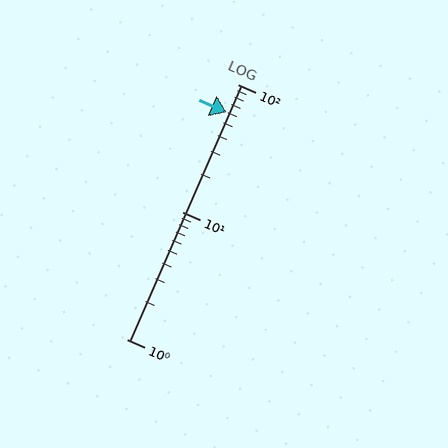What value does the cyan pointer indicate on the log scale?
The pointer indicates approximately 60.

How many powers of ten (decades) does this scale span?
The scale spans 2 decades, from 1 to 100.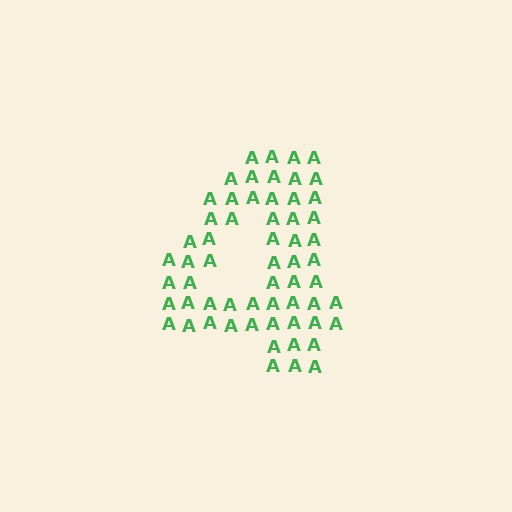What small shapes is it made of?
It is made of small letter A's.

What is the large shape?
The large shape is the digit 4.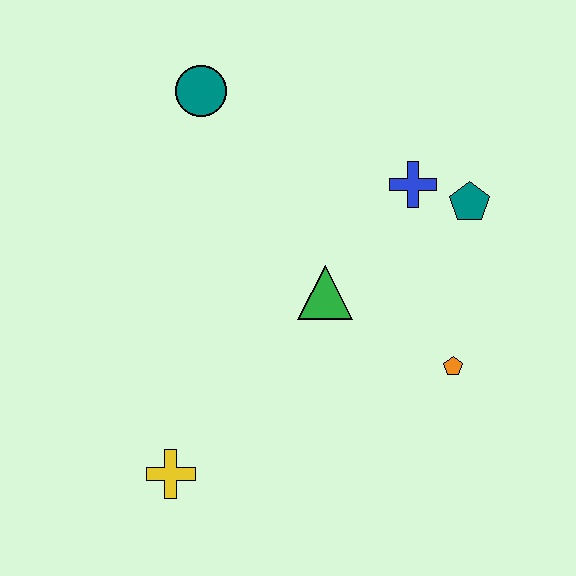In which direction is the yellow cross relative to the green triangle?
The yellow cross is below the green triangle.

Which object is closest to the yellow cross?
The green triangle is closest to the yellow cross.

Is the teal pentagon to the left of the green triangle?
No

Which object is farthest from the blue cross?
The yellow cross is farthest from the blue cross.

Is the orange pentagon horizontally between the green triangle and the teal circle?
No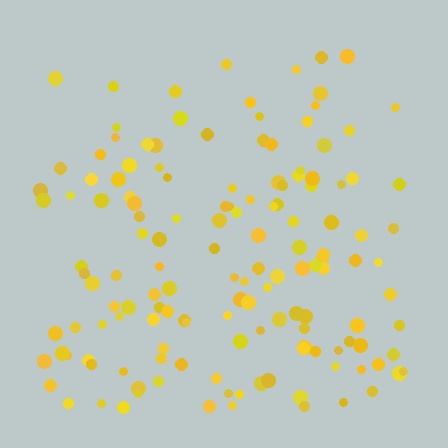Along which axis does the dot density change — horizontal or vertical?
Vertical.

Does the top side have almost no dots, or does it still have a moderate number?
Still a moderate number, just noticeably fewer than the bottom.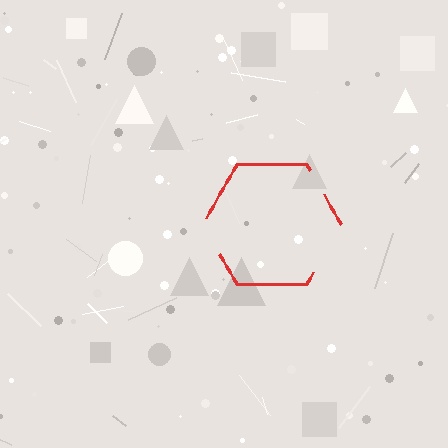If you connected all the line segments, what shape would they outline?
They would outline a hexagon.